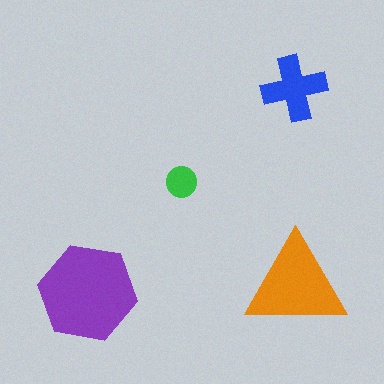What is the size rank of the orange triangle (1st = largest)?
2nd.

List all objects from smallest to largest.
The green circle, the blue cross, the orange triangle, the purple hexagon.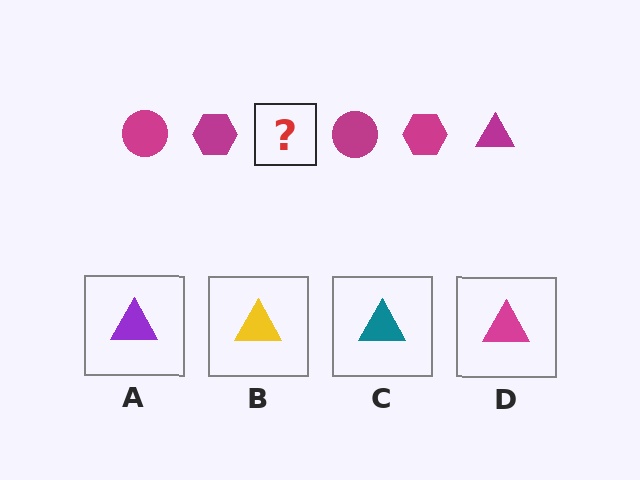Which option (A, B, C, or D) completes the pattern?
D.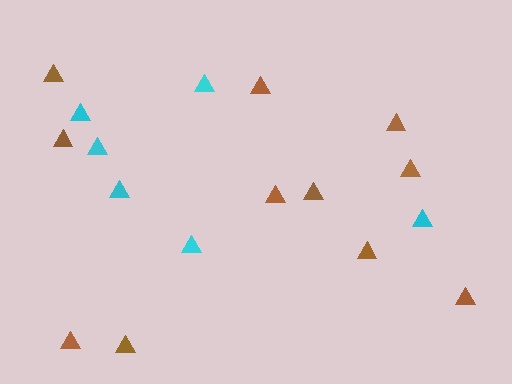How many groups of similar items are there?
There are 2 groups: one group of brown triangles (11) and one group of cyan triangles (6).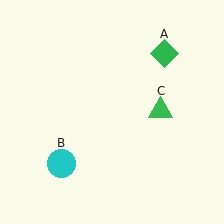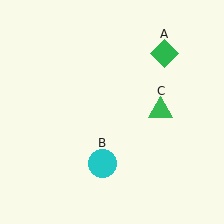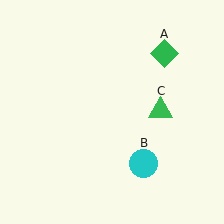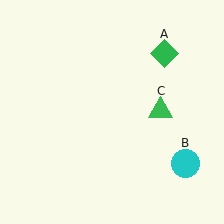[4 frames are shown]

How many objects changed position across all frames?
1 object changed position: cyan circle (object B).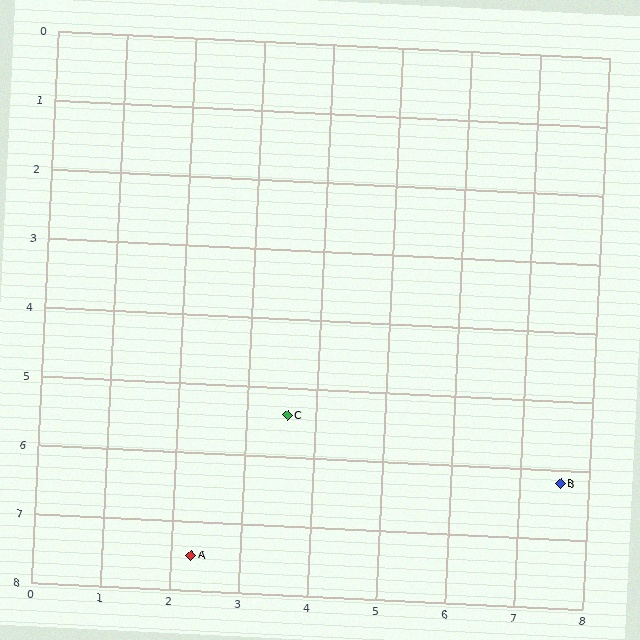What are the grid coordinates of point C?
Point C is at approximately (3.6, 5.4).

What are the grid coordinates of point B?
Point B is at approximately (7.6, 6.2).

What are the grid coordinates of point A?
Point A is at approximately (2.3, 7.5).